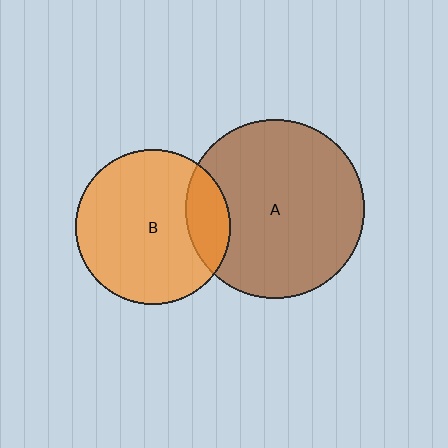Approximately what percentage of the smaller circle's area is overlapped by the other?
Approximately 20%.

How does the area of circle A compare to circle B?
Approximately 1.3 times.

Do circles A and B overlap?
Yes.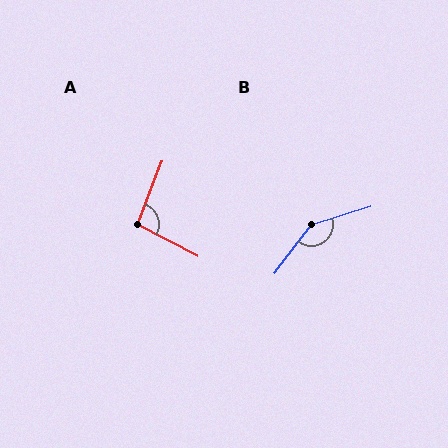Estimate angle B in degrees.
Approximately 144 degrees.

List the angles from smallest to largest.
A (96°), B (144°).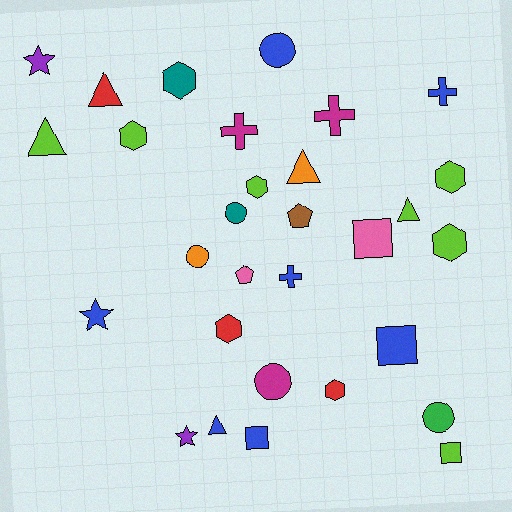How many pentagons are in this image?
There are 2 pentagons.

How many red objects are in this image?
There are 3 red objects.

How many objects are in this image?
There are 30 objects.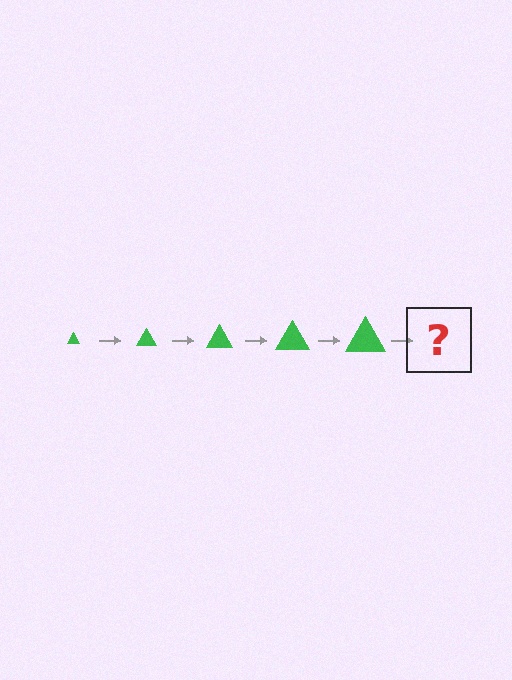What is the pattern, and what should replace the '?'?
The pattern is that the triangle gets progressively larger each step. The '?' should be a green triangle, larger than the previous one.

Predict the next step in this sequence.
The next step is a green triangle, larger than the previous one.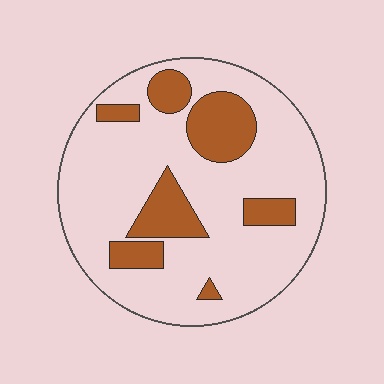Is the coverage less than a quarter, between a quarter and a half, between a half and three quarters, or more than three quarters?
Less than a quarter.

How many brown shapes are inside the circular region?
7.